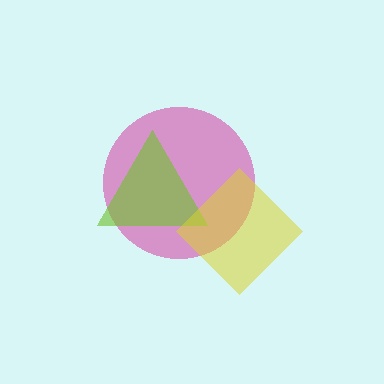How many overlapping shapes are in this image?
There are 3 overlapping shapes in the image.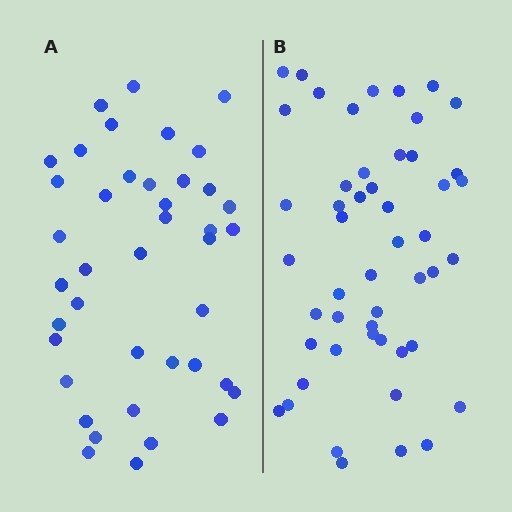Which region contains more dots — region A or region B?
Region B (the right region) has more dots.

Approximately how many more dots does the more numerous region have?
Region B has roughly 8 or so more dots than region A.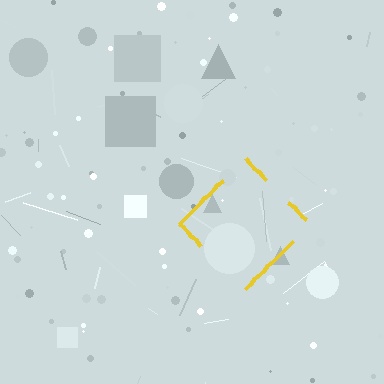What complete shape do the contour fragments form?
The contour fragments form a diamond.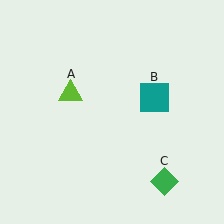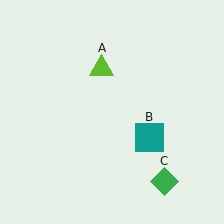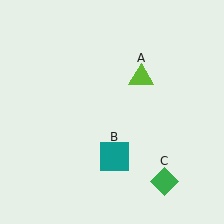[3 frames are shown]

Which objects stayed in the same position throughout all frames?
Green diamond (object C) remained stationary.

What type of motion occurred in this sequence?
The lime triangle (object A), teal square (object B) rotated clockwise around the center of the scene.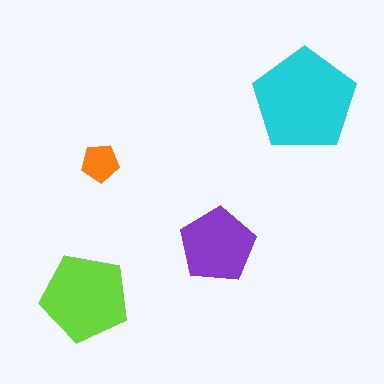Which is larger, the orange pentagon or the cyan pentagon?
The cyan one.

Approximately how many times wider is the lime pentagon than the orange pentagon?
About 2.5 times wider.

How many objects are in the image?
There are 4 objects in the image.